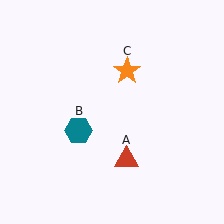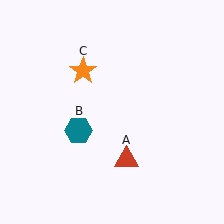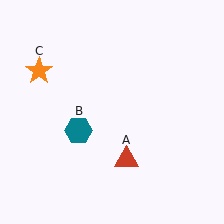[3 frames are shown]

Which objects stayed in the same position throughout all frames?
Red triangle (object A) and teal hexagon (object B) remained stationary.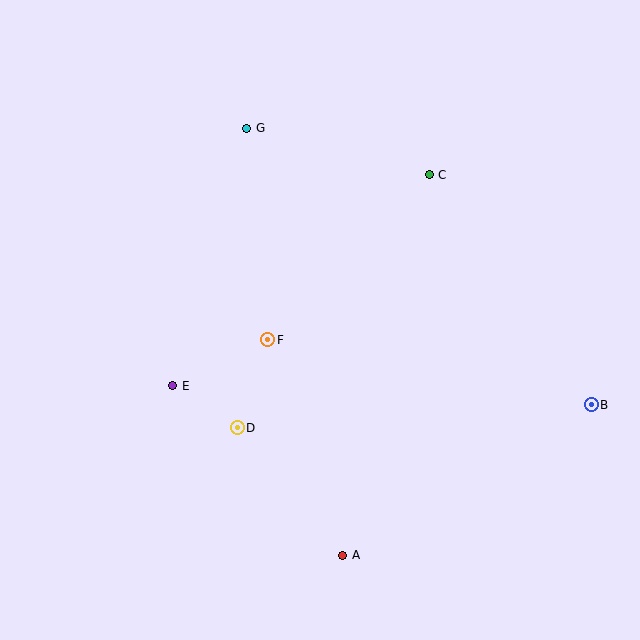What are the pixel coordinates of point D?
Point D is at (237, 428).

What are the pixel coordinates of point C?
Point C is at (429, 175).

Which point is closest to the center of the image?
Point F at (268, 340) is closest to the center.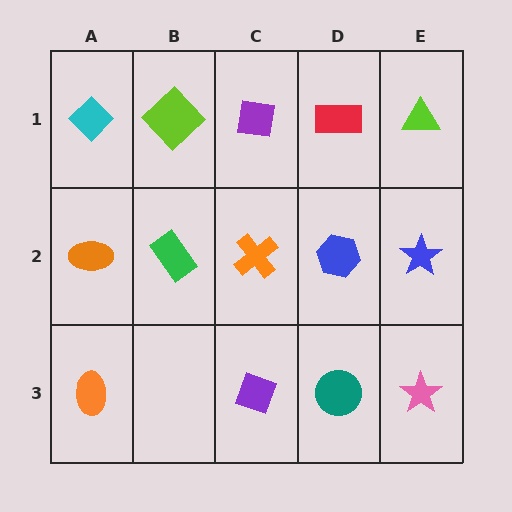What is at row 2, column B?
A green rectangle.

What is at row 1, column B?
A lime diamond.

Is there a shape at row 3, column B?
No, that cell is empty.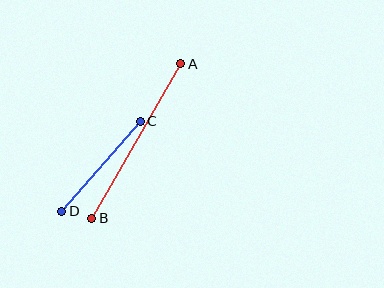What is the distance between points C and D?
The distance is approximately 119 pixels.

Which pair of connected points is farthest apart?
Points A and B are farthest apart.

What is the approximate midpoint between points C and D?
The midpoint is at approximately (101, 166) pixels.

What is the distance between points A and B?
The distance is approximately 178 pixels.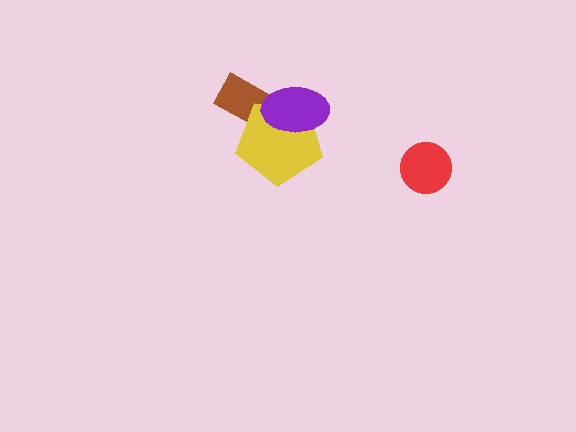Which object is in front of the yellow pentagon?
The purple ellipse is in front of the yellow pentagon.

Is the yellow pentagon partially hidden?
Yes, it is partially covered by another shape.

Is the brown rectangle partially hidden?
Yes, it is partially covered by another shape.